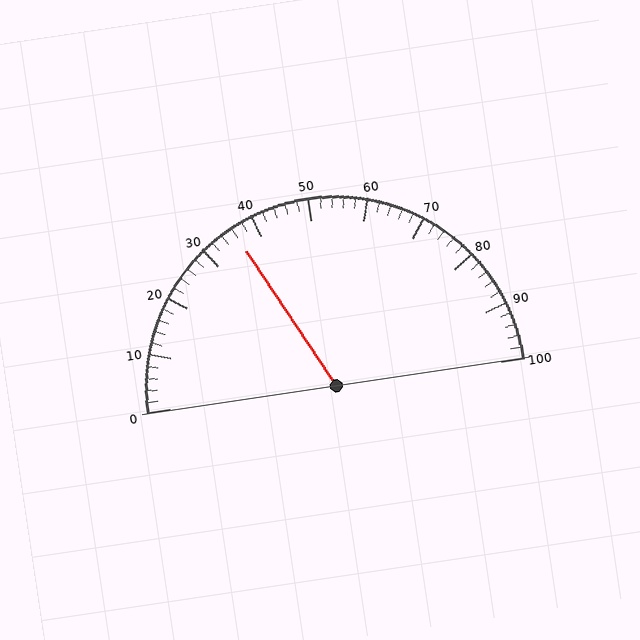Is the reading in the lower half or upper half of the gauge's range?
The reading is in the lower half of the range (0 to 100).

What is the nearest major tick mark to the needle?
The nearest major tick mark is 40.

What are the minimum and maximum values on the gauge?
The gauge ranges from 0 to 100.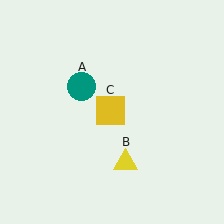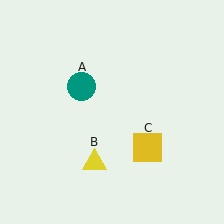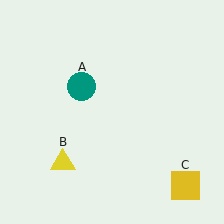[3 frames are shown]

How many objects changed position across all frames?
2 objects changed position: yellow triangle (object B), yellow square (object C).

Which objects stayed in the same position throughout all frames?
Teal circle (object A) remained stationary.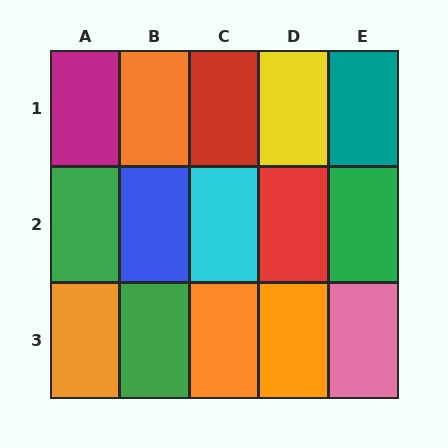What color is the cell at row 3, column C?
Orange.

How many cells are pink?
1 cell is pink.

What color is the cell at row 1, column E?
Teal.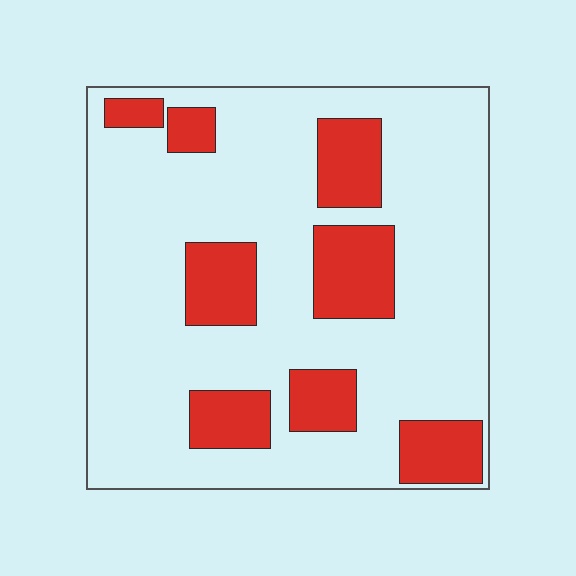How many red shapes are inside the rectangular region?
8.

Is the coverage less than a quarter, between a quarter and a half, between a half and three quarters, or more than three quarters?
Less than a quarter.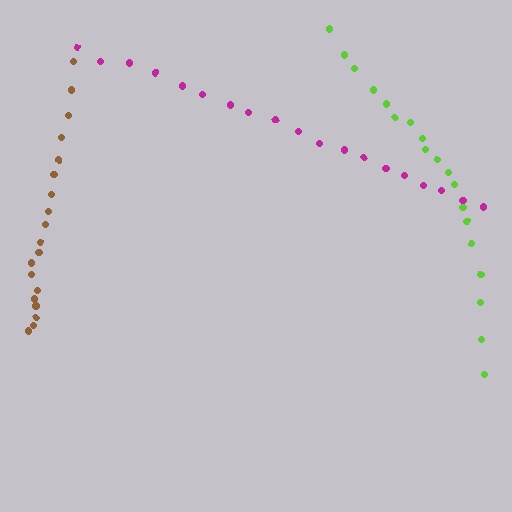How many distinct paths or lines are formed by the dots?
There are 3 distinct paths.